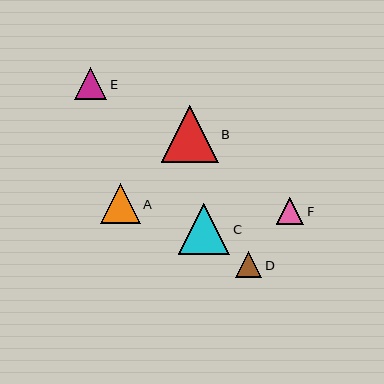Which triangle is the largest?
Triangle B is the largest with a size of approximately 57 pixels.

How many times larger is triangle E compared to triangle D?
Triangle E is approximately 1.2 times the size of triangle D.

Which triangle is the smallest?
Triangle D is the smallest with a size of approximately 26 pixels.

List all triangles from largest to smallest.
From largest to smallest: B, C, A, E, F, D.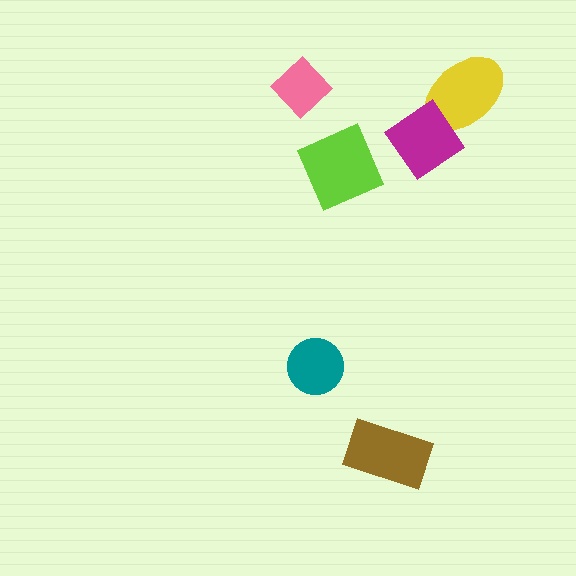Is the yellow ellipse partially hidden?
Yes, it is partially covered by another shape.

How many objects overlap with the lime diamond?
0 objects overlap with the lime diamond.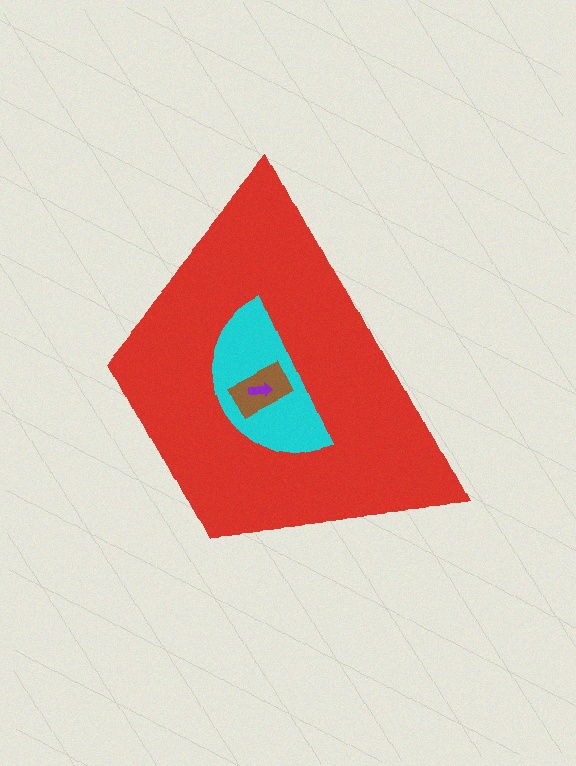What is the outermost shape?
The red trapezoid.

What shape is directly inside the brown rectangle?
The purple arrow.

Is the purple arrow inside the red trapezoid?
Yes.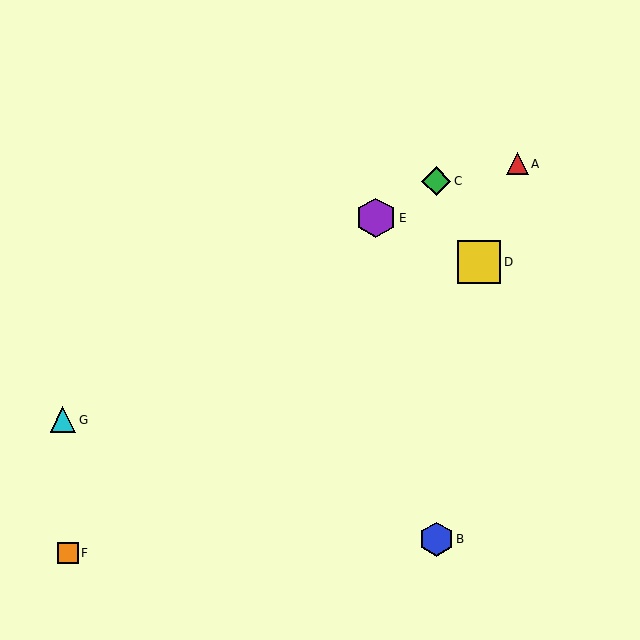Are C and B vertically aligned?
Yes, both are at x≈436.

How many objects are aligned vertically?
2 objects (B, C) are aligned vertically.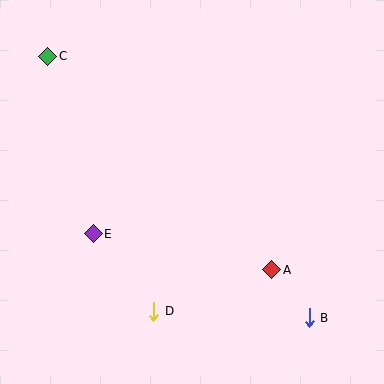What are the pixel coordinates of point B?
Point B is at (309, 318).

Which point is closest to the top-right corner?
Point A is closest to the top-right corner.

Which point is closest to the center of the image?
Point E at (93, 234) is closest to the center.